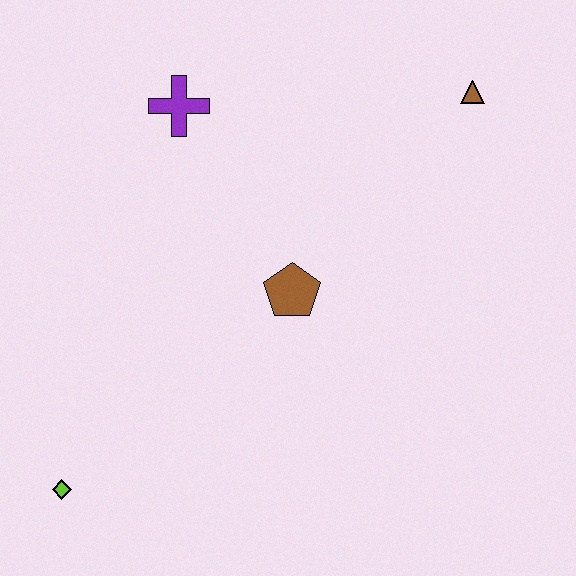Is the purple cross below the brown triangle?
Yes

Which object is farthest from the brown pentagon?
The lime diamond is farthest from the brown pentagon.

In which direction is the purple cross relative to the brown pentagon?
The purple cross is above the brown pentagon.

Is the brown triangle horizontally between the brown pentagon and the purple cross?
No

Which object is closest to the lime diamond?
The brown pentagon is closest to the lime diamond.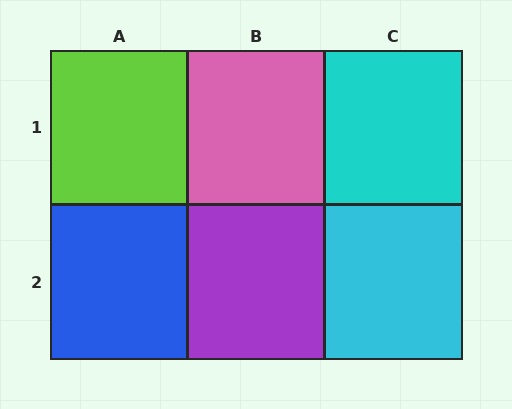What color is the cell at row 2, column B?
Purple.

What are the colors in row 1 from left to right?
Lime, pink, cyan.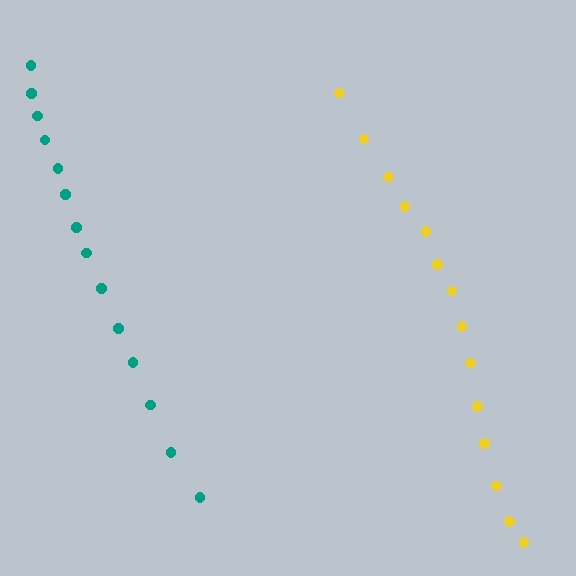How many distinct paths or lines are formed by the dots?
There are 2 distinct paths.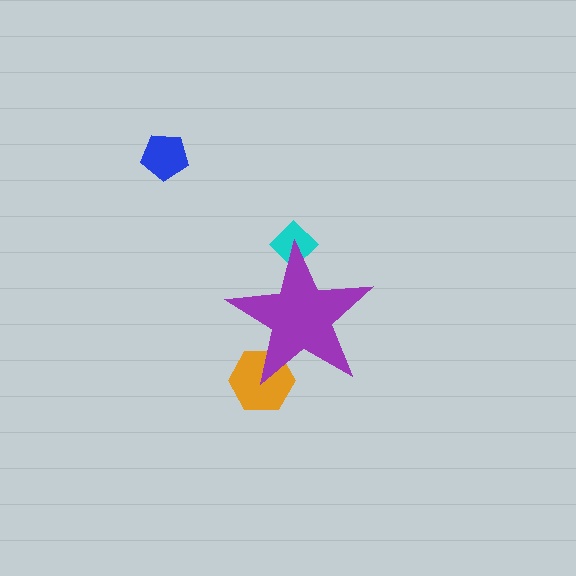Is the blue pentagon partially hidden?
No, the blue pentagon is fully visible.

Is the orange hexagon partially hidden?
Yes, the orange hexagon is partially hidden behind the purple star.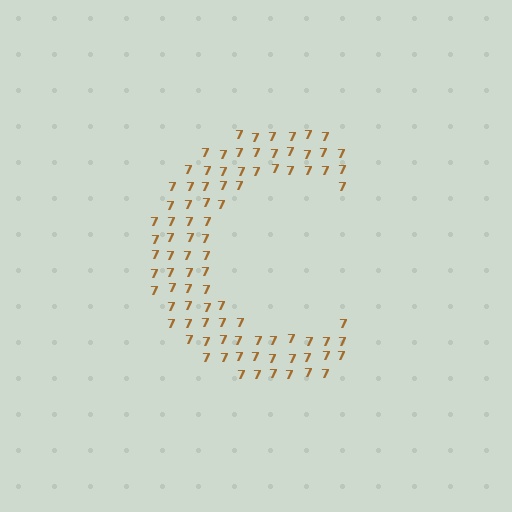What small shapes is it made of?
It is made of small digit 7's.